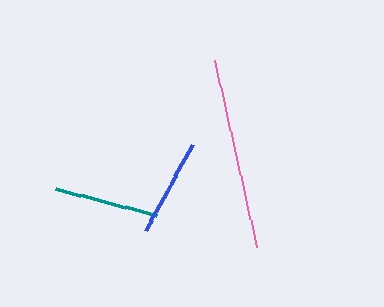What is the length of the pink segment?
The pink segment is approximately 191 pixels long.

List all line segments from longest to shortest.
From longest to shortest: pink, teal, blue.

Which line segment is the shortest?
The blue line is the shortest at approximately 98 pixels.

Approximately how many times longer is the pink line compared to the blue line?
The pink line is approximately 1.9 times the length of the blue line.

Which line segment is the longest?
The pink line is the longest at approximately 191 pixels.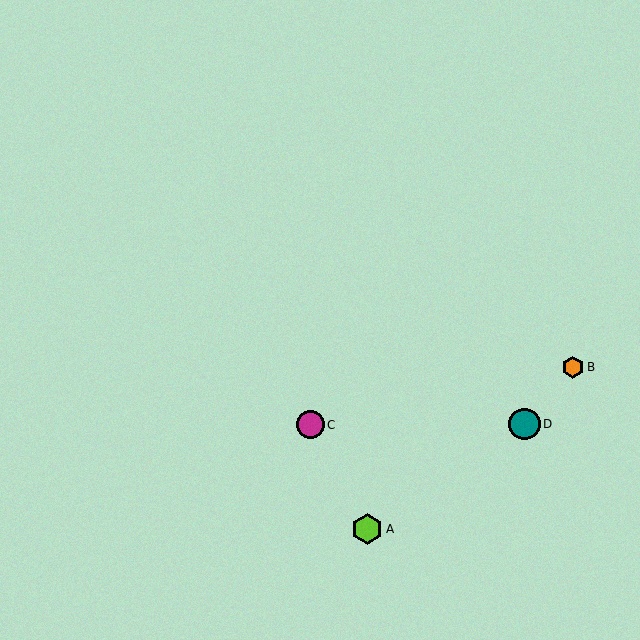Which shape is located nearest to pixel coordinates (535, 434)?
The teal circle (labeled D) at (524, 424) is nearest to that location.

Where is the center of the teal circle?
The center of the teal circle is at (524, 424).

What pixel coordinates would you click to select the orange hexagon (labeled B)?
Click at (573, 368) to select the orange hexagon B.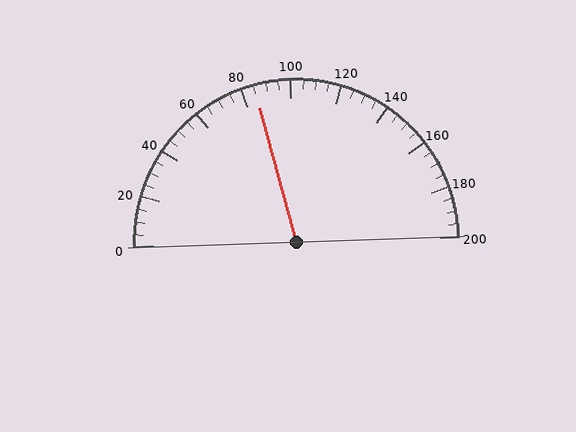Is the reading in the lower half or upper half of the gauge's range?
The reading is in the lower half of the range (0 to 200).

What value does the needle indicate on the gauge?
The needle indicates approximately 85.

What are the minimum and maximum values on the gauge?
The gauge ranges from 0 to 200.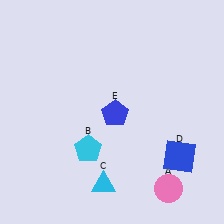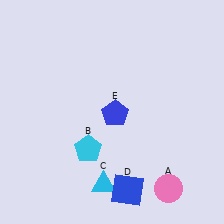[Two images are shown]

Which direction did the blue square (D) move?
The blue square (D) moved left.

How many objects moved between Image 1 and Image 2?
1 object moved between the two images.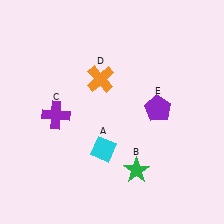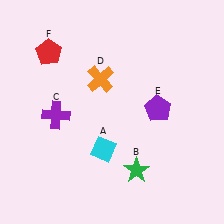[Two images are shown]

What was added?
A red pentagon (F) was added in Image 2.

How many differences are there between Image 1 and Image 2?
There is 1 difference between the two images.